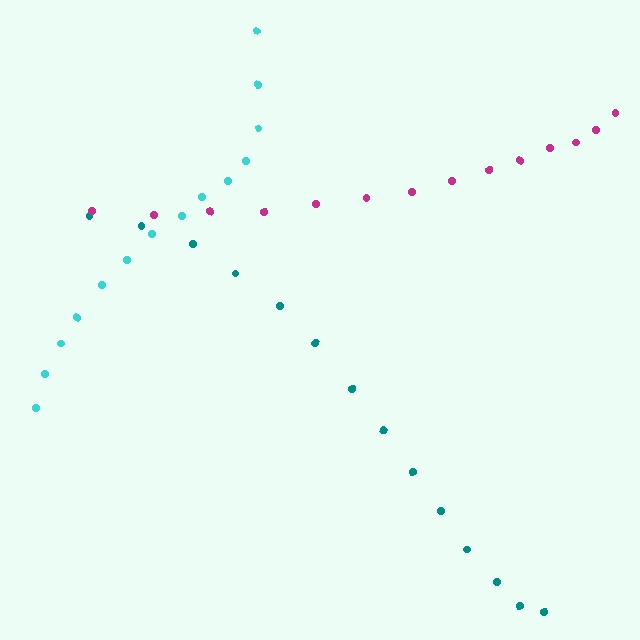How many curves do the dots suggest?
There are 3 distinct paths.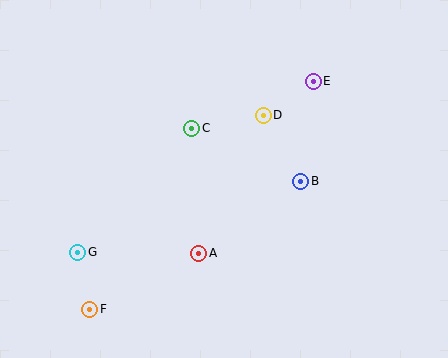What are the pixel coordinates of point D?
Point D is at (263, 115).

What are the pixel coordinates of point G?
Point G is at (78, 252).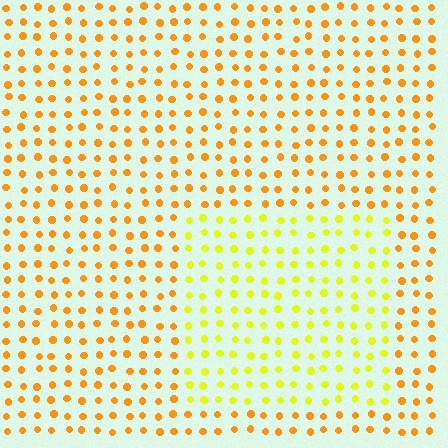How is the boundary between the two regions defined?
The boundary is defined purely by a slight shift in hue (about 33 degrees). Spacing, size, and orientation are identical on both sides.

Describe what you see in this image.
The image is filled with small orange elements in a uniform arrangement. A rectangle-shaped region is visible where the elements are tinted to a slightly different hue, forming a subtle color boundary.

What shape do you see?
I see a rectangle.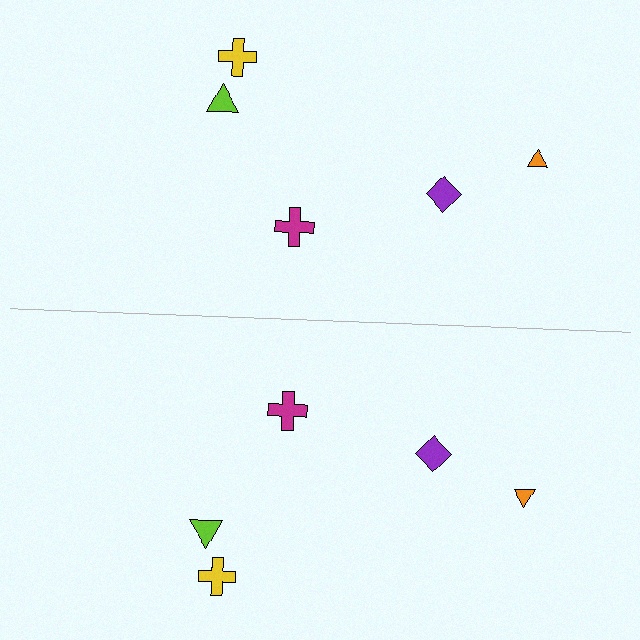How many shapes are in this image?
There are 10 shapes in this image.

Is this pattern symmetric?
Yes, this pattern has bilateral (reflection) symmetry.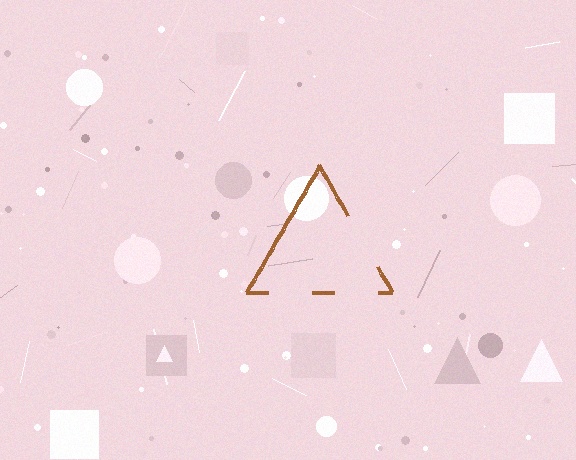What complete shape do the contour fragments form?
The contour fragments form a triangle.